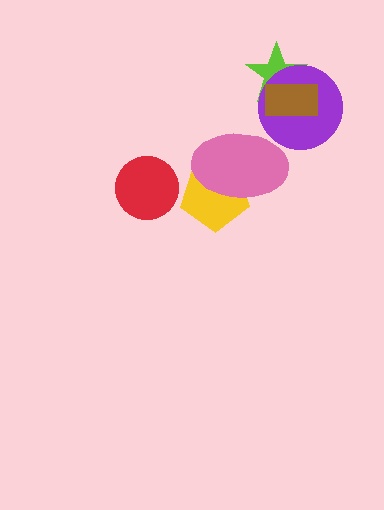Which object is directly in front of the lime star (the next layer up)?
The purple circle is directly in front of the lime star.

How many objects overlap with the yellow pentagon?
1 object overlaps with the yellow pentagon.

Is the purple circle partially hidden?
Yes, it is partially covered by another shape.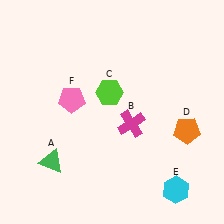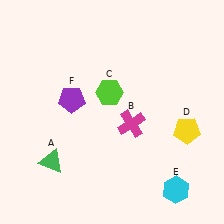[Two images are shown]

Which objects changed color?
D changed from orange to yellow. F changed from pink to purple.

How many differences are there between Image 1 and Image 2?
There are 2 differences between the two images.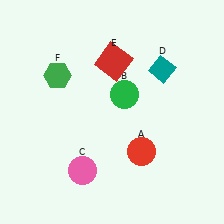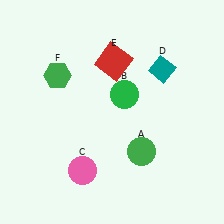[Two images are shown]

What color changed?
The circle (A) changed from red in Image 1 to green in Image 2.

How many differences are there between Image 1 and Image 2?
There is 1 difference between the two images.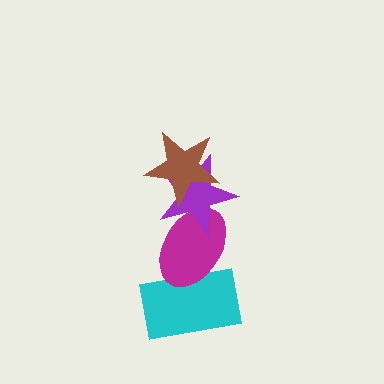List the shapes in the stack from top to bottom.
From top to bottom: the brown star, the purple star, the magenta ellipse, the cyan rectangle.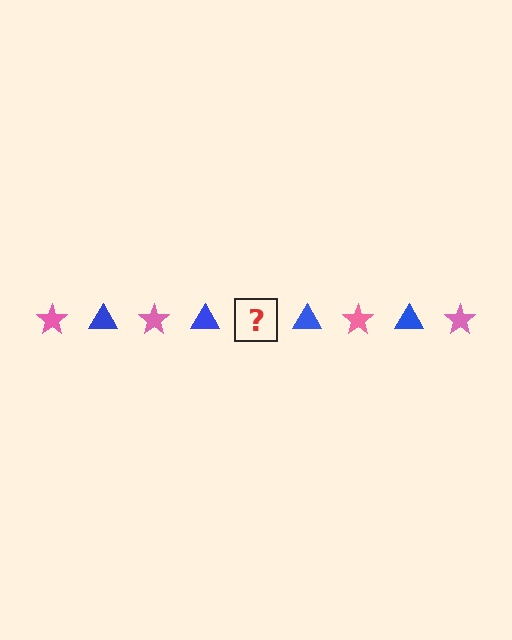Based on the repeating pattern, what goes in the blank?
The blank should be a pink star.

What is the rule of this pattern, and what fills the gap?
The rule is that the pattern alternates between pink star and blue triangle. The gap should be filled with a pink star.